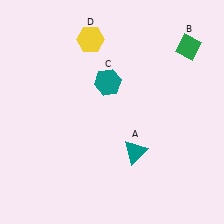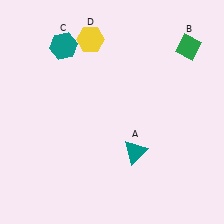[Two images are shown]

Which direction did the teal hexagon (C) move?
The teal hexagon (C) moved left.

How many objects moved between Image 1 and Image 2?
1 object moved between the two images.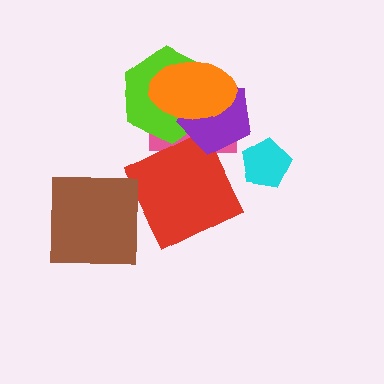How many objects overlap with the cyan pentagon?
0 objects overlap with the cyan pentagon.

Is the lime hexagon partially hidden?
Yes, it is partially covered by another shape.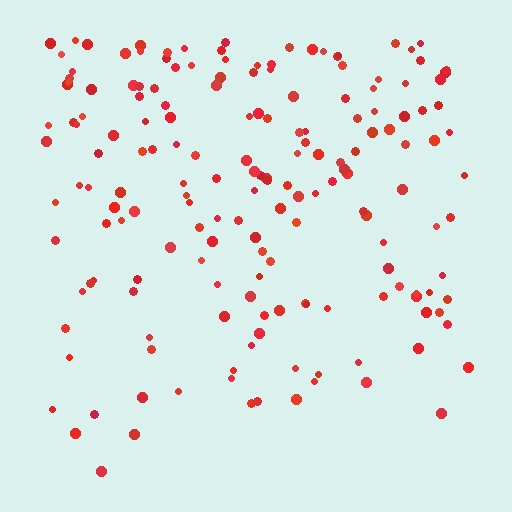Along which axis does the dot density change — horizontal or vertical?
Vertical.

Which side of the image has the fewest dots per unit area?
The bottom.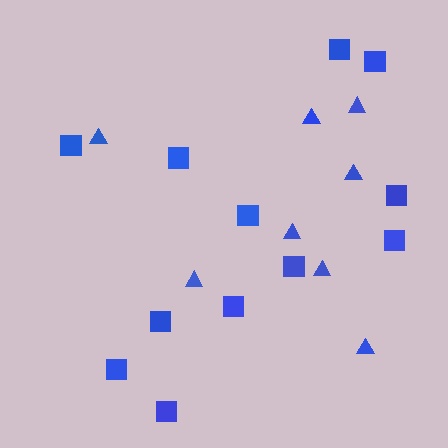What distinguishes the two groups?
There are 2 groups: one group of triangles (8) and one group of squares (12).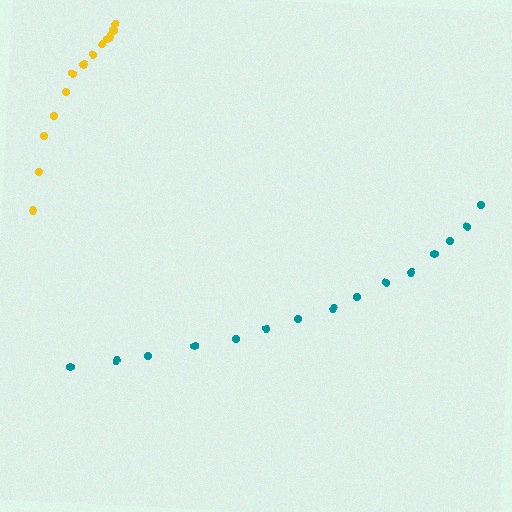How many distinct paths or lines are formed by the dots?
There are 2 distinct paths.